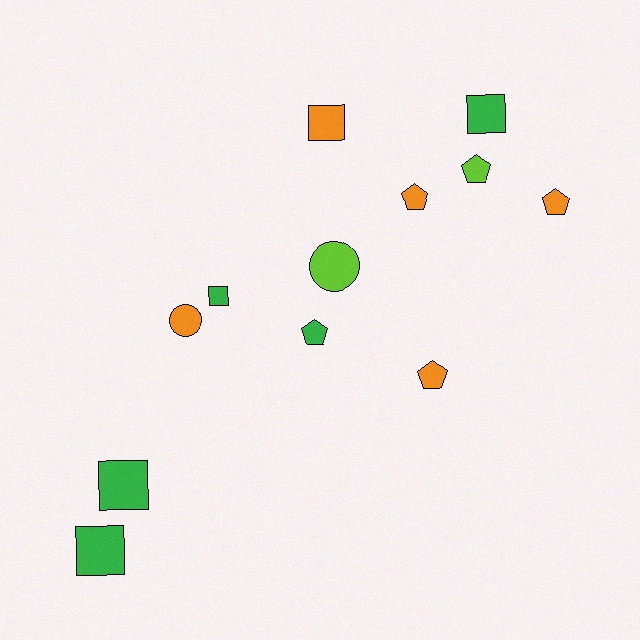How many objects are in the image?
There are 12 objects.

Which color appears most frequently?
Green, with 5 objects.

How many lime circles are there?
There is 1 lime circle.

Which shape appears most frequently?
Square, with 5 objects.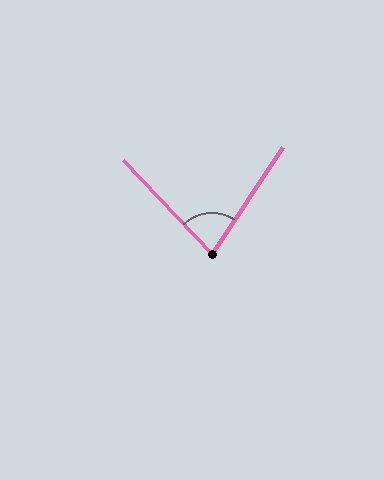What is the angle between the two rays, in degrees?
Approximately 77 degrees.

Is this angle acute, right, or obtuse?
It is acute.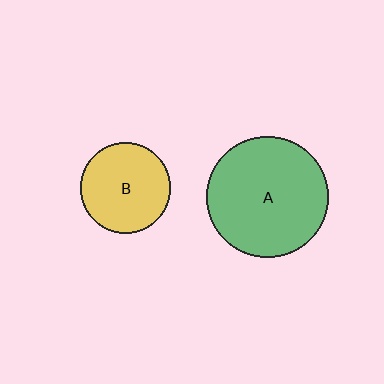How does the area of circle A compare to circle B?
Approximately 1.8 times.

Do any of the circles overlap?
No, none of the circles overlap.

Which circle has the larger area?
Circle A (green).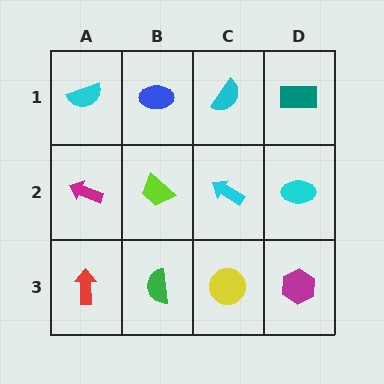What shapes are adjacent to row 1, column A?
A magenta arrow (row 2, column A), a blue ellipse (row 1, column B).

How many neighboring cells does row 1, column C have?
3.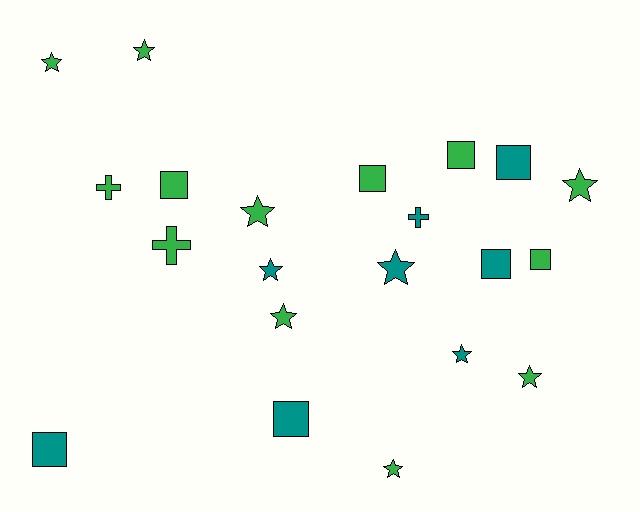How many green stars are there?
There are 7 green stars.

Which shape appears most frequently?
Star, with 10 objects.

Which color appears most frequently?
Green, with 13 objects.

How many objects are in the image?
There are 21 objects.